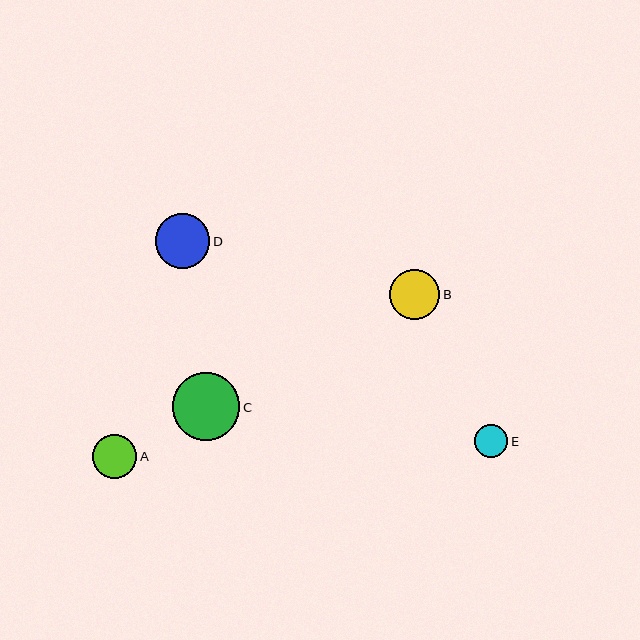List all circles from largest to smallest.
From largest to smallest: C, D, B, A, E.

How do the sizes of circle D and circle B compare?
Circle D and circle B are approximately the same size.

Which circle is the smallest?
Circle E is the smallest with a size of approximately 33 pixels.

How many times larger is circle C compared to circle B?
Circle C is approximately 1.3 times the size of circle B.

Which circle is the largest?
Circle C is the largest with a size of approximately 68 pixels.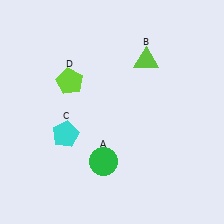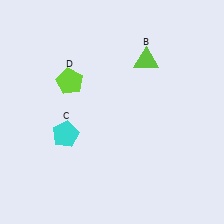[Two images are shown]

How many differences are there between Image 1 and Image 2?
There is 1 difference between the two images.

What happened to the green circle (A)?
The green circle (A) was removed in Image 2. It was in the bottom-left area of Image 1.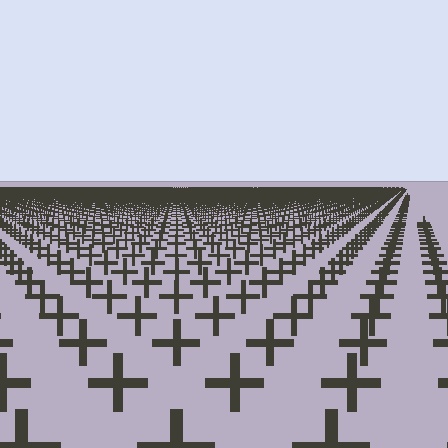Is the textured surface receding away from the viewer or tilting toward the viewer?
The surface is receding away from the viewer. Texture elements get smaller and denser toward the top.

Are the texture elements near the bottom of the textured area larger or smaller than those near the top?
Larger. Near the bottom, elements are closer to the viewer and appear at a bigger on-screen size.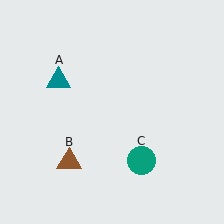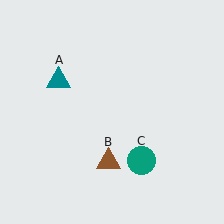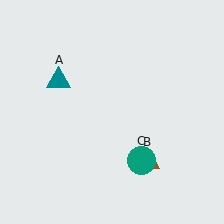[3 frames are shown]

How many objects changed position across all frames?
1 object changed position: brown triangle (object B).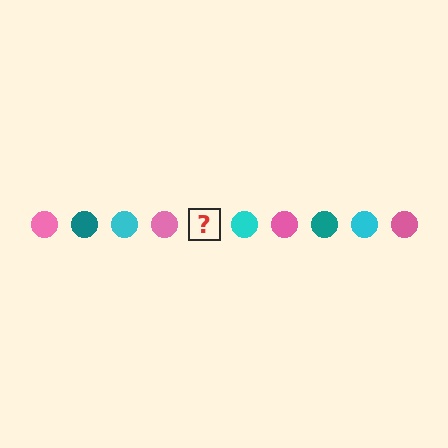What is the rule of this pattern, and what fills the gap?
The rule is that the pattern cycles through pink, teal, cyan circles. The gap should be filled with a teal circle.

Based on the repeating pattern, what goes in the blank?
The blank should be a teal circle.